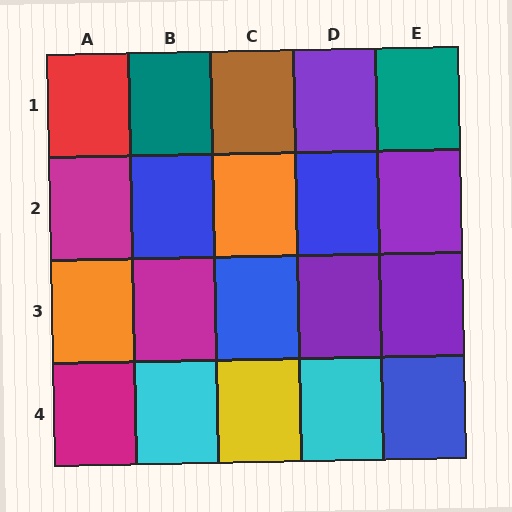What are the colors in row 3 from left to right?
Orange, magenta, blue, purple, purple.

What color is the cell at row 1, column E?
Teal.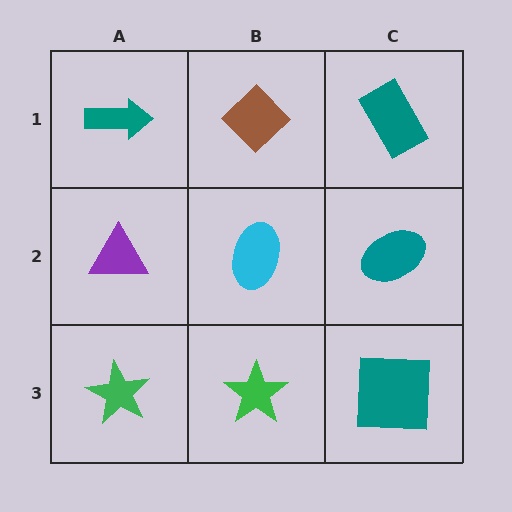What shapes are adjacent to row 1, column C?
A teal ellipse (row 2, column C), a brown diamond (row 1, column B).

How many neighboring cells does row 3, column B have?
3.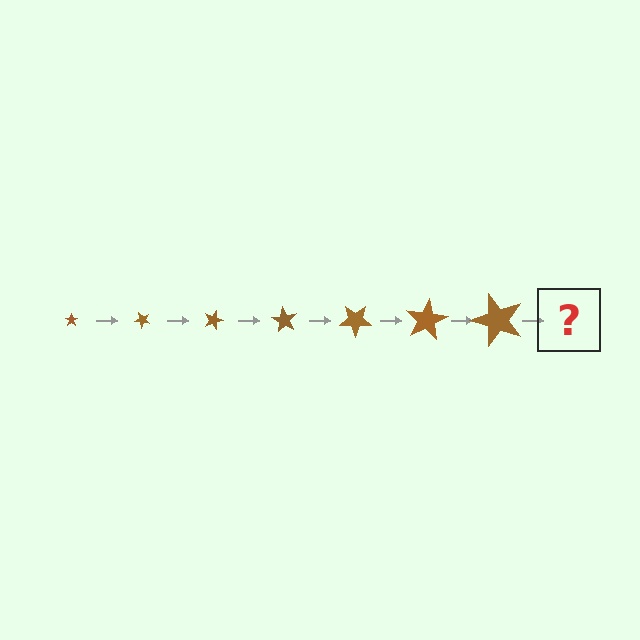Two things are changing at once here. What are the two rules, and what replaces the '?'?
The two rules are that the star grows larger each step and it rotates 45 degrees each step. The '?' should be a star, larger than the previous one and rotated 315 degrees from the start.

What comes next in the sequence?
The next element should be a star, larger than the previous one and rotated 315 degrees from the start.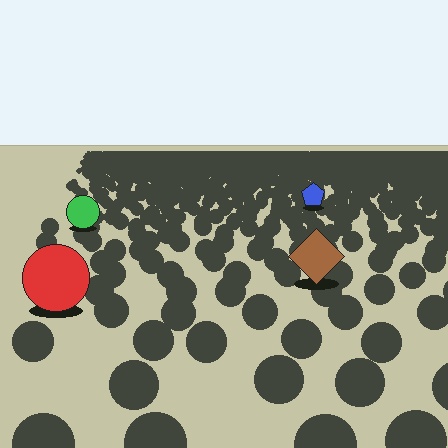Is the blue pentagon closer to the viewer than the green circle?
No. The green circle is closer — you can tell from the texture gradient: the ground texture is coarser near it.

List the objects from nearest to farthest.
From nearest to farthest: the red circle, the brown diamond, the green circle, the blue pentagon.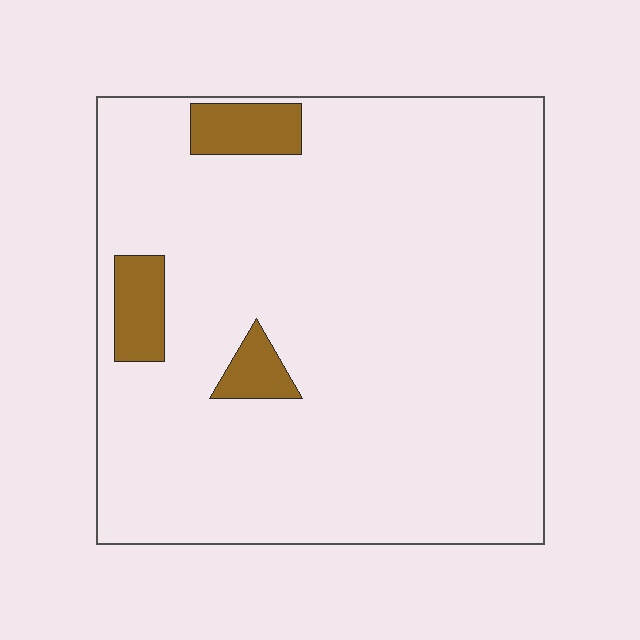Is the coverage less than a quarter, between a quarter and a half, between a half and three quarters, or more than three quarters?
Less than a quarter.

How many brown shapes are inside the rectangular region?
3.